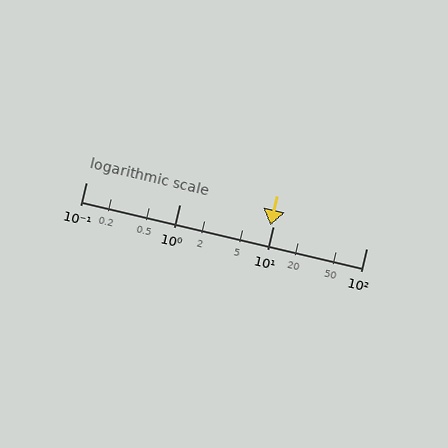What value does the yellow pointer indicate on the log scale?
The pointer indicates approximately 9.5.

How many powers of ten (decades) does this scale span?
The scale spans 3 decades, from 0.1 to 100.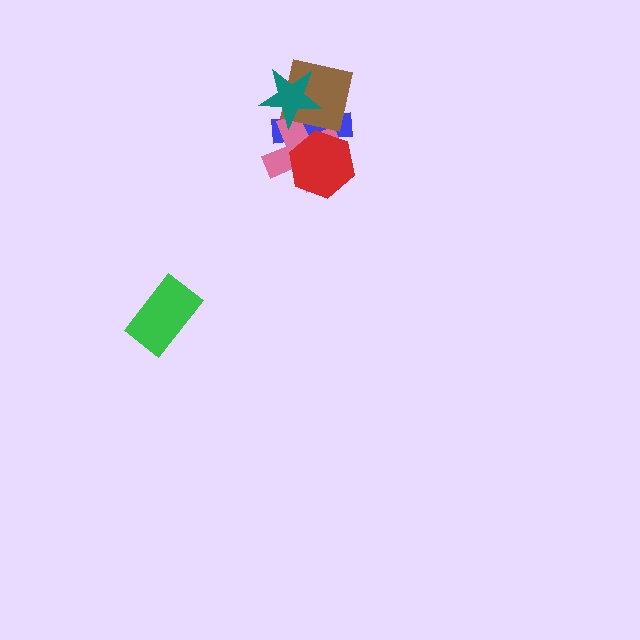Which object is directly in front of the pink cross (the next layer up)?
The red hexagon is directly in front of the pink cross.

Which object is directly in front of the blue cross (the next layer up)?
The pink cross is directly in front of the blue cross.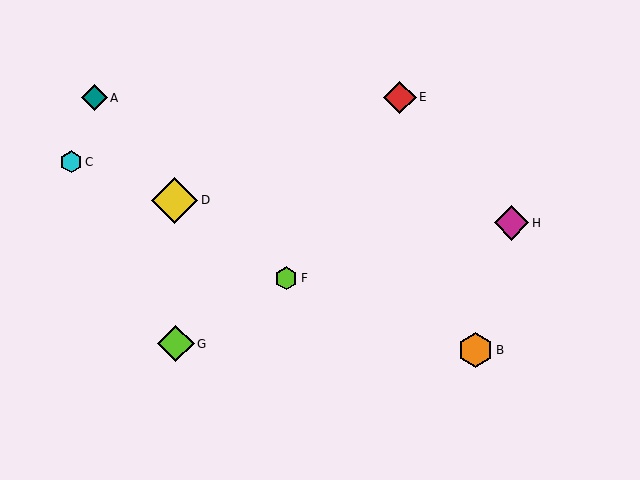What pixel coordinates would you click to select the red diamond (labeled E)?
Click at (400, 97) to select the red diamond E.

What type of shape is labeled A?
Shape A is a teal diamond.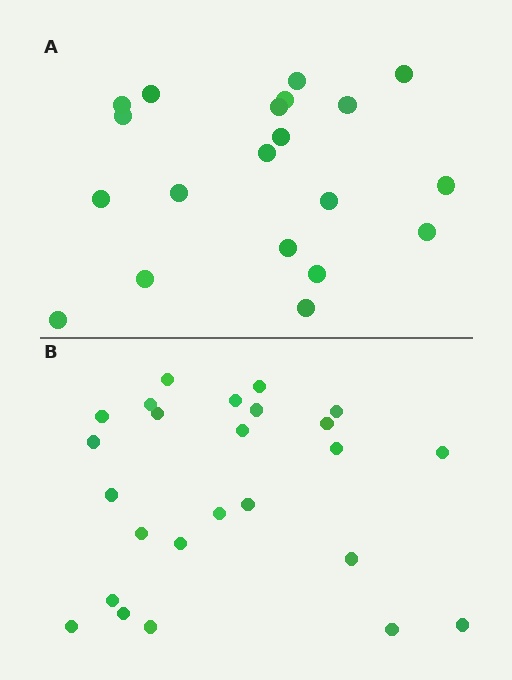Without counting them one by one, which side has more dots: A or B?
Region B (the bottom region) has more dots.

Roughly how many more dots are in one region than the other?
Region B has about 5 more dots than region A.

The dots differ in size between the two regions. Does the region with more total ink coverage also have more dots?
No. Region A has more total ink coverage because its dots are larger, but region B actually contains more individual dots. Total area can be misleading — the number of items is what matters here.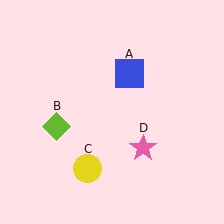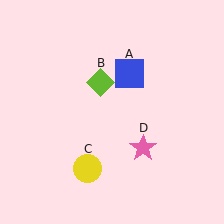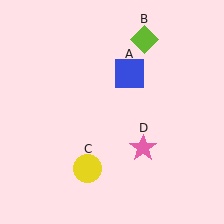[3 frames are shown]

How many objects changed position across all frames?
1 object changed position: lime diamond (object B).